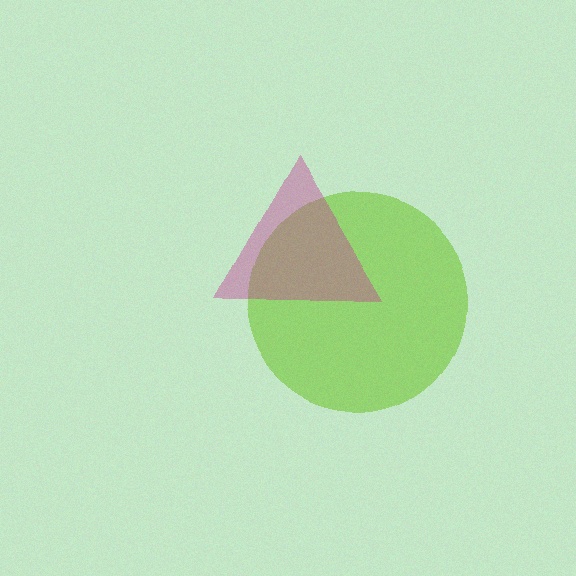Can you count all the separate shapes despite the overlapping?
Yes, there are 2 separate shapes.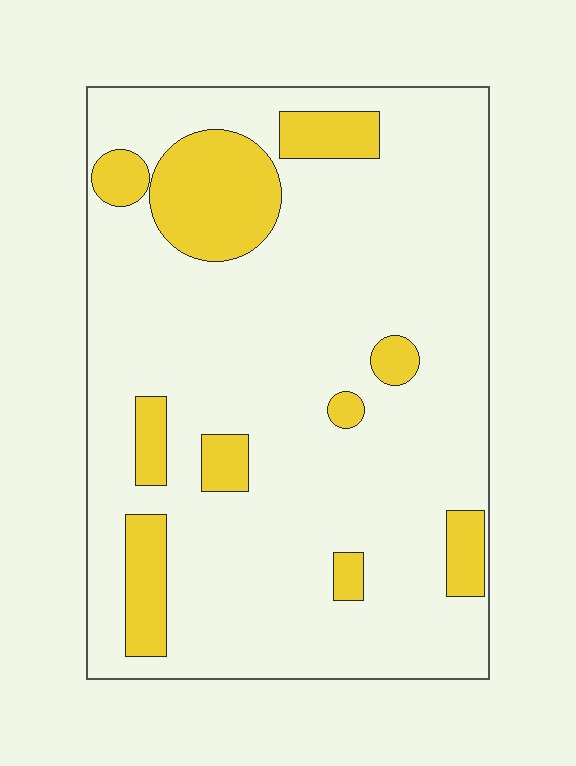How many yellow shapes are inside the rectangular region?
10.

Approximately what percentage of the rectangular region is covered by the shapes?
Approximately 15%.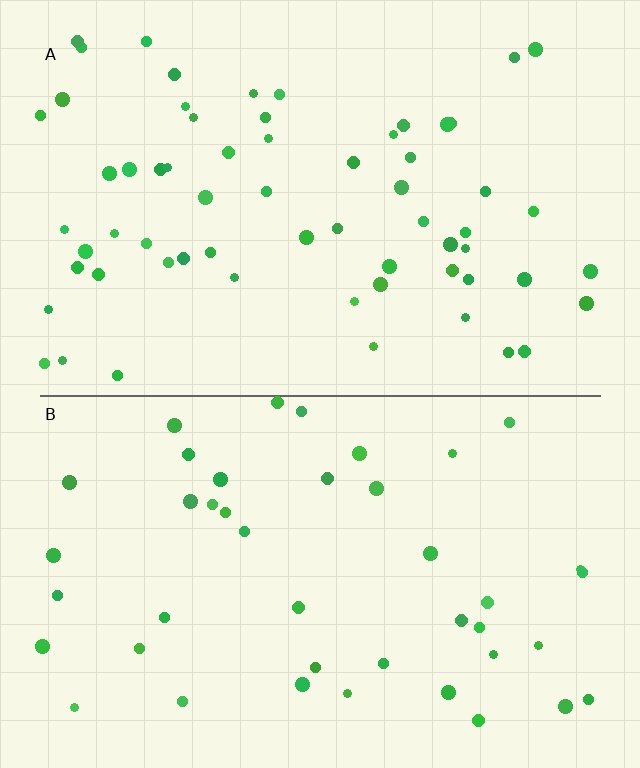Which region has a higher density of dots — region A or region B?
A (the top).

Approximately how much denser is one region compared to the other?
Approximately 1.5× — region A over region B.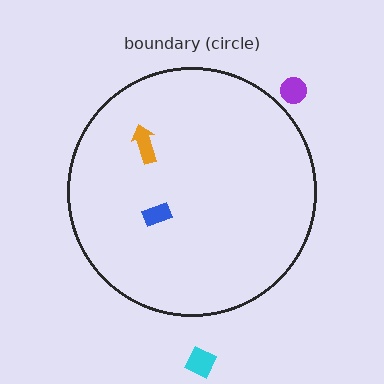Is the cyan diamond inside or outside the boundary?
Outside.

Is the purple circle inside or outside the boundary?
Outside.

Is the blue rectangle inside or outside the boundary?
Inside.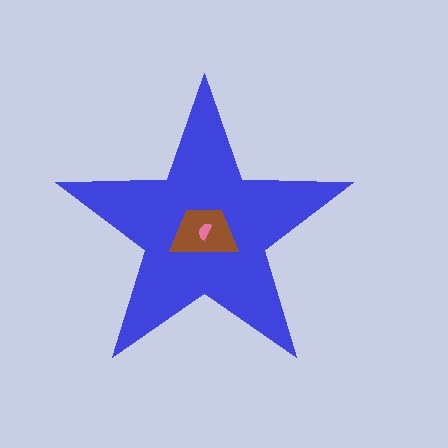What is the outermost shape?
The blue star.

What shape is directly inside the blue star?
The brown trapezoid.